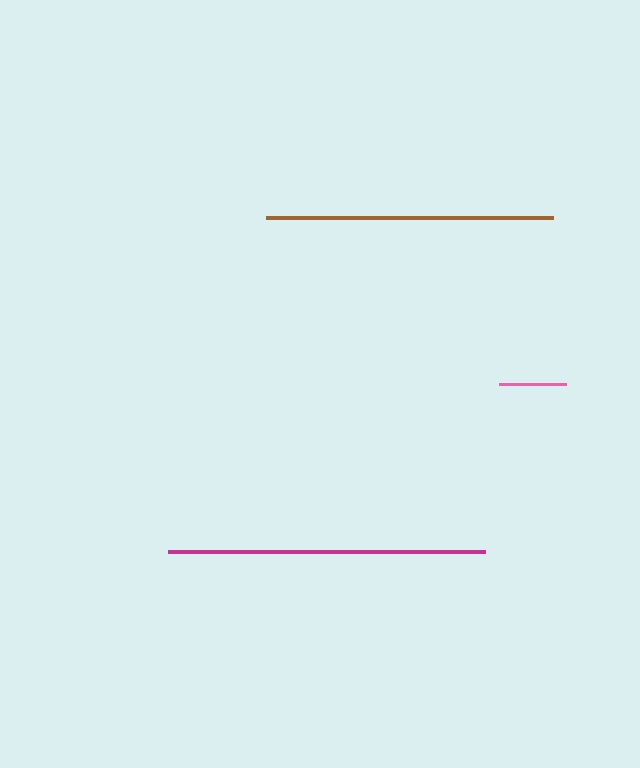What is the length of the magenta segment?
The magenta segment is approximately 317 pixels long.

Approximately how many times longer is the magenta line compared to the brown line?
The magenta line is approximately 1.1 times the length of the brown line.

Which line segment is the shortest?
The pink line is the shortest at approximately 67 pixels.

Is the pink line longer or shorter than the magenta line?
The magenta line is longer than the pink line.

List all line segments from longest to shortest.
From longest to shortest: magenta, brown, pink.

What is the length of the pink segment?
The pink segment is approximately 67 pixels long.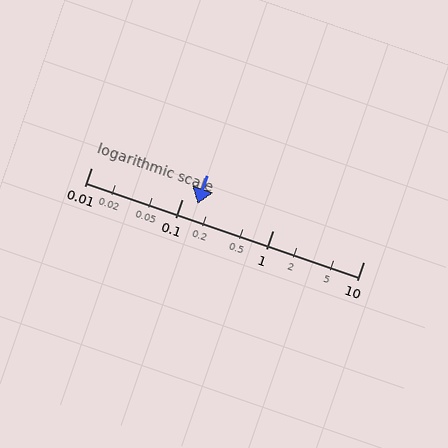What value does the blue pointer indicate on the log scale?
The pointer indicates approximately 0.15.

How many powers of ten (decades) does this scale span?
The scale spans 3 decades, from 0.01 to 10.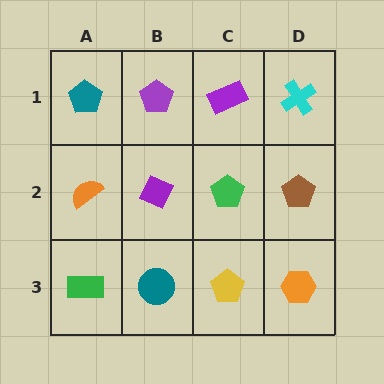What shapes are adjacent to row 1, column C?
A green pentagon (row 2, column C), a purple pentagon (row 1, column B), a cyan cross (row 1, column D).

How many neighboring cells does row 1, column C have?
3.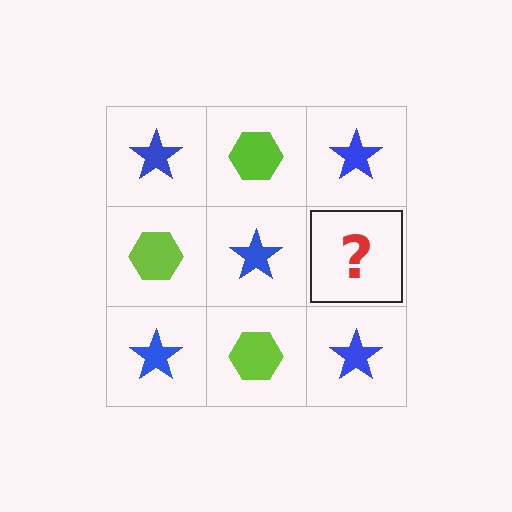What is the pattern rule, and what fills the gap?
The rule is that it alternates blue star and lime hexagon in a checkerboard pattern. The gap should be filled with a lime hexagon.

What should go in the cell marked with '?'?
The missing cell should contain a lime hexagon.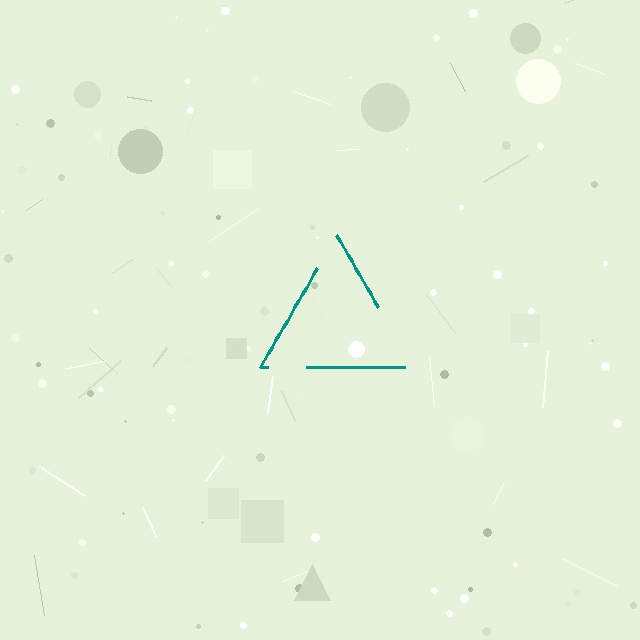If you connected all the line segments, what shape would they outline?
They would outline a triangle.